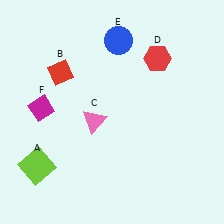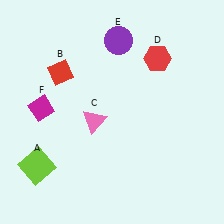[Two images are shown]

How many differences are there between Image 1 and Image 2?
There is 1 difference between the two images.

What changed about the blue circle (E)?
In Image 1, E is blue. In Image 2, it changed to purple.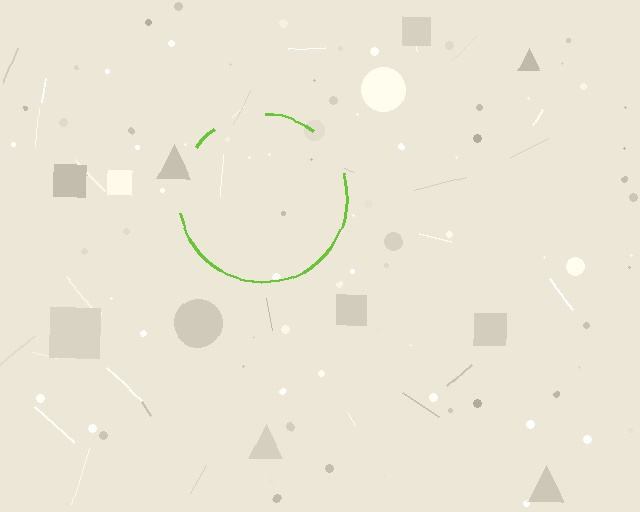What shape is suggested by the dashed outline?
The dashed outline suggests a circle.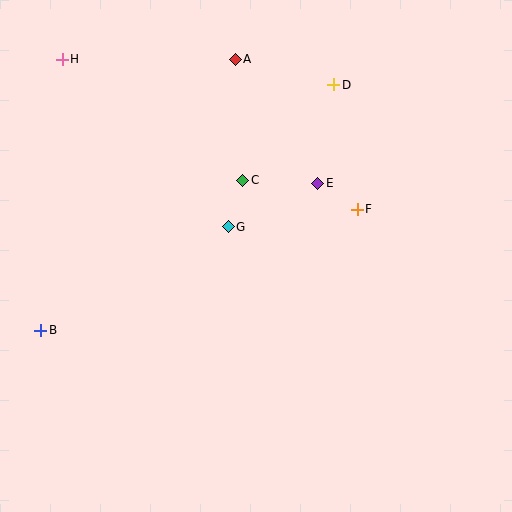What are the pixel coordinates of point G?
Point G is at (228, 227).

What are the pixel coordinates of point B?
Point B is at (41, 330).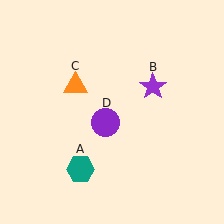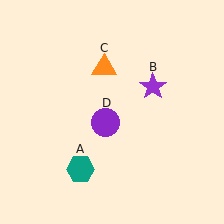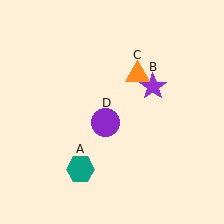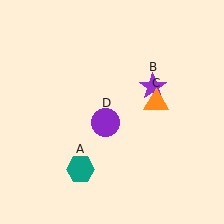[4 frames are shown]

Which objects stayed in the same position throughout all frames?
Teal hexagon (object A) and purple star (object B) and purple circle (object D) remained stationary.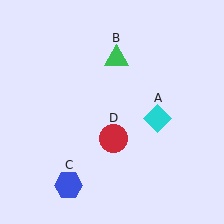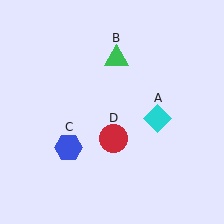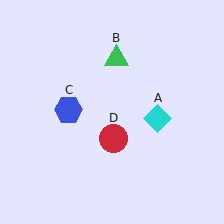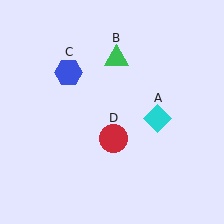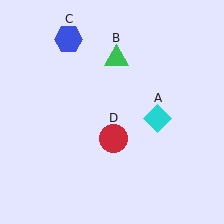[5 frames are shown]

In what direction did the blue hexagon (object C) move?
The blue hexagon (object C) moved up.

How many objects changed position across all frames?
1 object changed position: blue hexagon (object C).